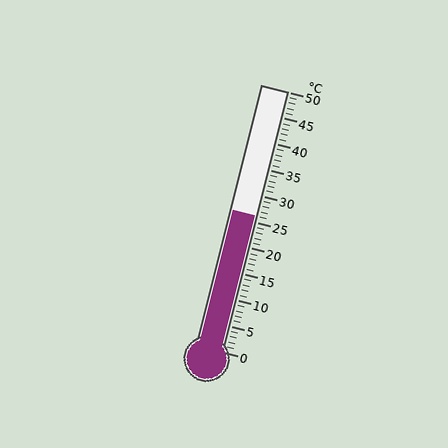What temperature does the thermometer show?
The thermometer shows approximately 26°C.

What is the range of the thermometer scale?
The thermometer scale ranges from 0°C to 50°C.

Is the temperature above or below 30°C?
The temperature is below 30°C.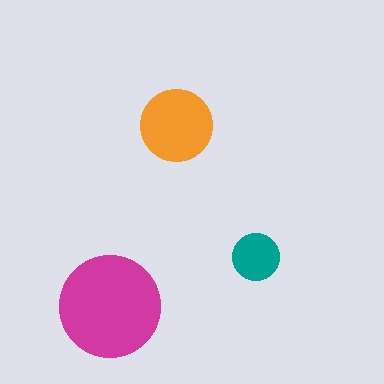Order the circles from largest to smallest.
the magenta one, the orange one, the teal one.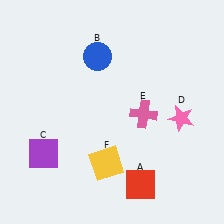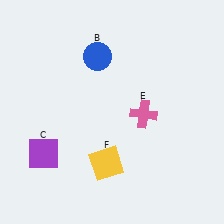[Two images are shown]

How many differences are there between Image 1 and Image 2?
There are 2 differences between the two images.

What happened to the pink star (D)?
The pink star (D) was removed in Image 2. It was in the bottom-right area of Image 1.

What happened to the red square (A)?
The red square (A) was removed in Image 2. It was in the bottom-right area of Image 1.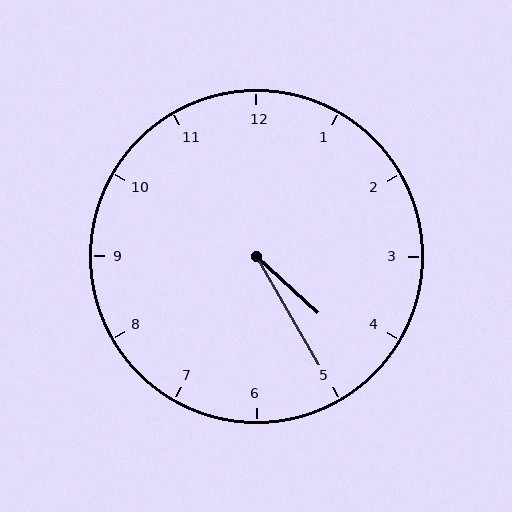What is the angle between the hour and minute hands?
Approximately 18 degrees.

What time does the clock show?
4:25.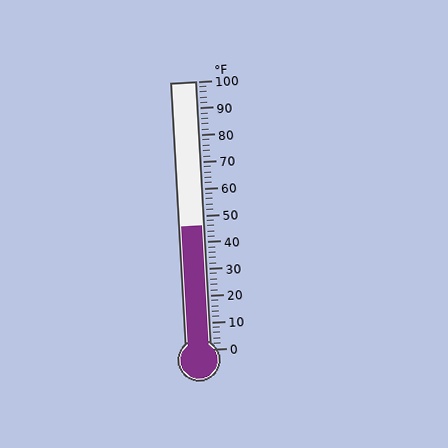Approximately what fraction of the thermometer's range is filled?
The thermometer is filled to approximately 45% of its range.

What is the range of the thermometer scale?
The thermometer scale ranges from 0°F to 100°F.